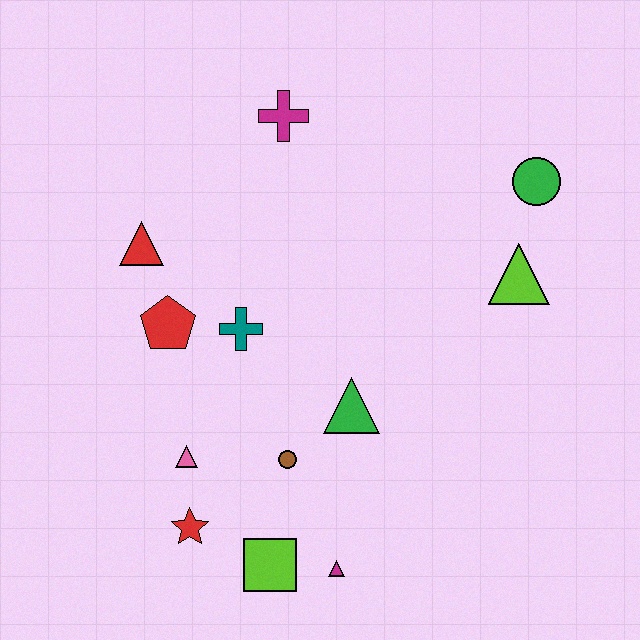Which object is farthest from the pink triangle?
The green circle is farthest from the pink triangle.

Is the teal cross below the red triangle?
Yes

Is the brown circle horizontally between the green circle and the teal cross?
Yes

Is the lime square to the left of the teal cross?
No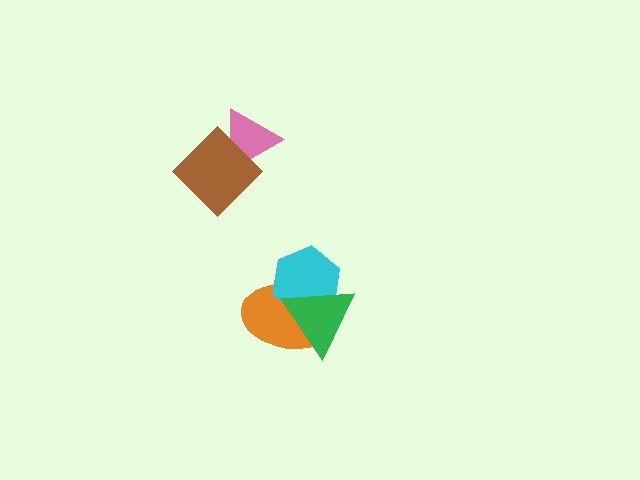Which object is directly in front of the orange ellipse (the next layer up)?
The cyan hexagon is directly in front of the orange ellipse.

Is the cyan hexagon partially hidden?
Yes, it is partially covered by another shape.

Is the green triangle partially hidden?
No, no other shape covers it.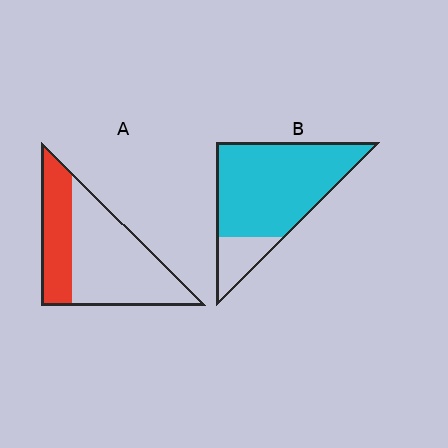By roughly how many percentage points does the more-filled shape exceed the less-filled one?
By roughly 50 percentage points (B over A).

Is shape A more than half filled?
No.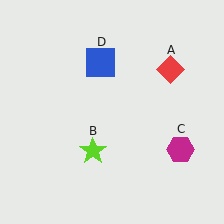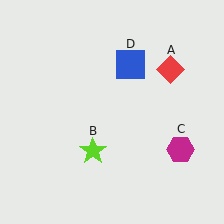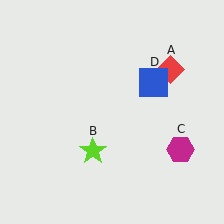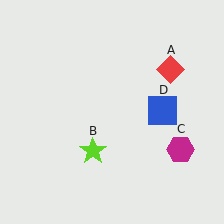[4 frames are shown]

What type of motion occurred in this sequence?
The blue square (object D) rotated clockwise around the center of the scene.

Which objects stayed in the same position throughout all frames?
Red diamond (object A) and lime star (object B) and magenta hexagon (object C) remained stationary.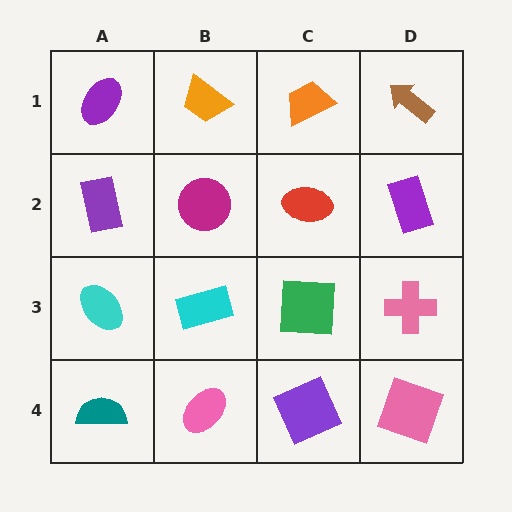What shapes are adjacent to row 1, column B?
A magenta circle (row 2, column B), a purple ellipse (row 1, column A), an orange trapezoid (row 1, column C).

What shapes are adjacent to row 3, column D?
A purple rectangle (row 2, column D), a pink square (row 4, column D), a green square (row 3, column C).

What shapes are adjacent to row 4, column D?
A pink cross (row 3, column D), a purple square (row 4, column C).